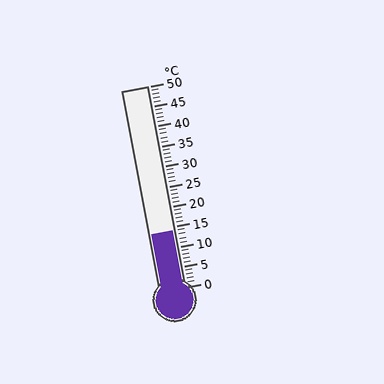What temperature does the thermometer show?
The thermometer shows approximately 14°C.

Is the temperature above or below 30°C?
The temperature is below 30°C.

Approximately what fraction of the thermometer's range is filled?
The thermometer is filled to approximately 30% of its range.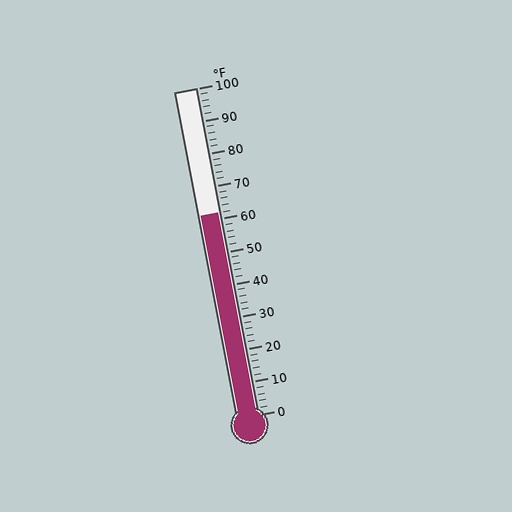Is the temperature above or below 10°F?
The temperature is above 10°F.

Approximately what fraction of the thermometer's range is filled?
The thermometer is filled to approximately 60% of its range.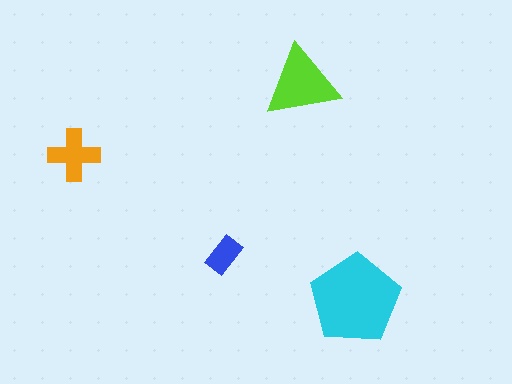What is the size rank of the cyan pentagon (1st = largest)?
1st.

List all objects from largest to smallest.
The cyan pentagon, the lime triangle, the orange cross, the blue rectangle.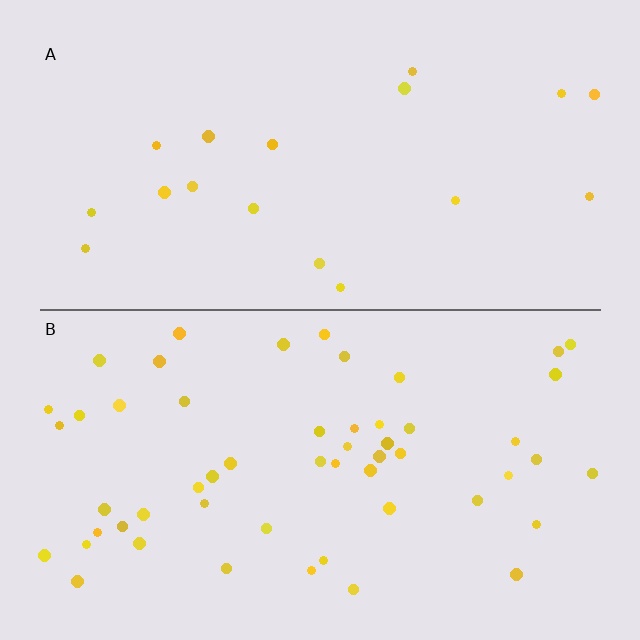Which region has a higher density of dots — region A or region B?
B (the bottom).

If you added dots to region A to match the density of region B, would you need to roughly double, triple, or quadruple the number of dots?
Approximately triple.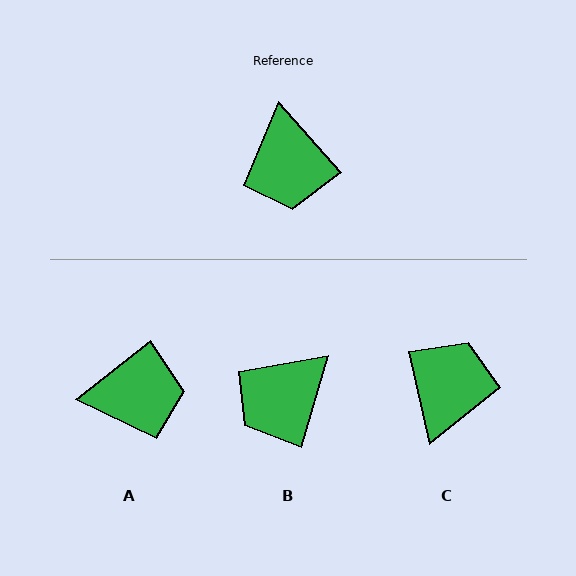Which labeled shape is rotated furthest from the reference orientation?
C, about 152 degrees away.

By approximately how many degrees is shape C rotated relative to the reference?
Approximately 152 degrees counter-clockwise.